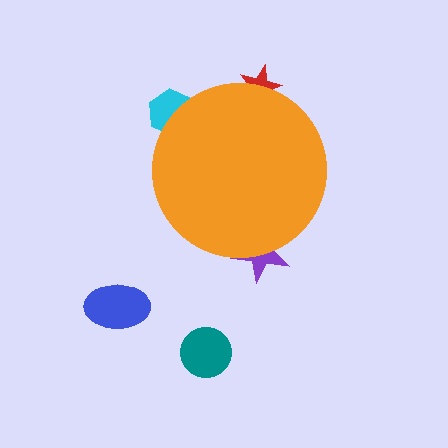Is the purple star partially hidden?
Yes, the purple star is partially hidden behind the orange circle.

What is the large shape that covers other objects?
An orange circle.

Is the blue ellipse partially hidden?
No, the blue ellipse is fully visible.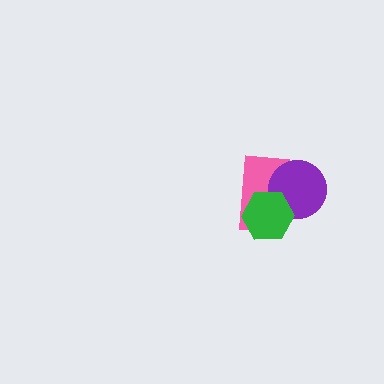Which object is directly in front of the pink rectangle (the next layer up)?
The purple circle is directly in front of the pink rectangle.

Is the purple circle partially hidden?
Yes, it is partially covered by another shape.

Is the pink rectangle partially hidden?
Yes, it is partially covered by another shape.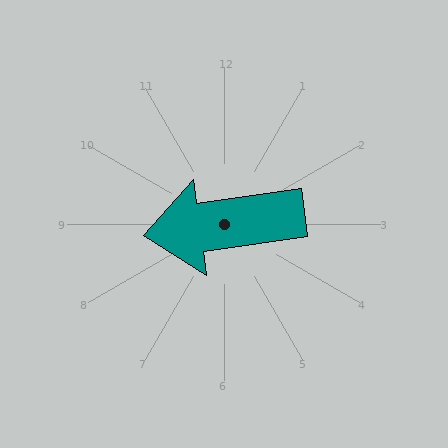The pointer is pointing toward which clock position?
Roughly 9 o'clock.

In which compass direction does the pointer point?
West.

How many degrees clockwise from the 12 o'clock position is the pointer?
Approximately 262 degrees.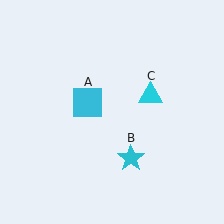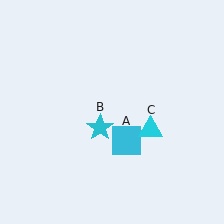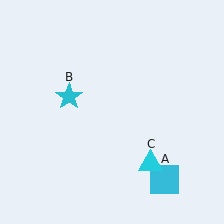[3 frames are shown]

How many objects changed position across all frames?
3 objects changed position: cyan square (object A), cyan star (object B), cyan triangle (object C).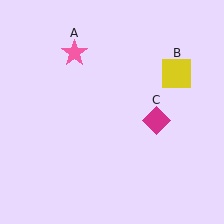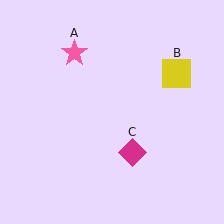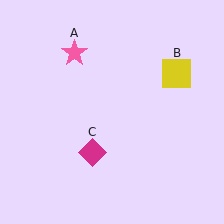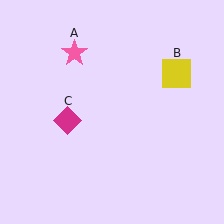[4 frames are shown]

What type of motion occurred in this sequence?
The magenta diamond (object C) rotated clockwise around the center of the scene.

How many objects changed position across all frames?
1 object changed position: magenta diamond (object C).